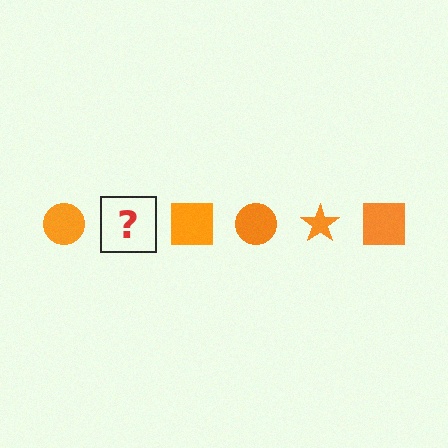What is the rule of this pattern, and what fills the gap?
The rule is that the pattern cycles through circle, star, square shapes in orange. The gap should be filled with an orange star.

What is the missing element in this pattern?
The missing element is an orange star.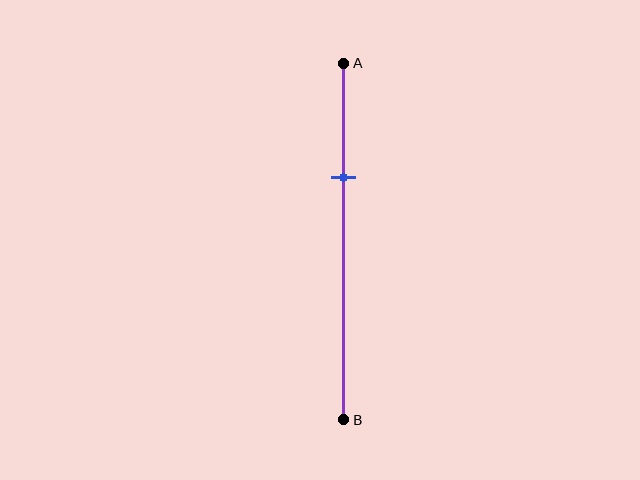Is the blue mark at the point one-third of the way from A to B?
Yes, the mark is approximately at the one-third point.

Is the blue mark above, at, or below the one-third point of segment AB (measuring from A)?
The blue mark is approximately at the one-third point of segment AB.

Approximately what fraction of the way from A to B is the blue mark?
The blue mark is approximately 30% of the way from A to B.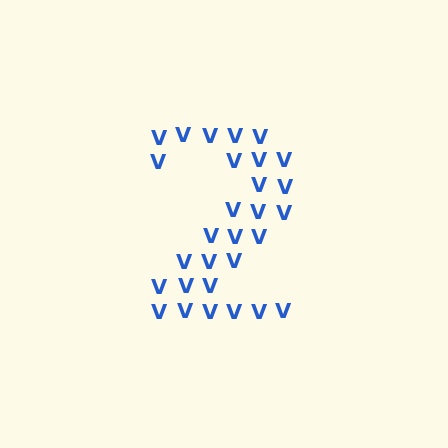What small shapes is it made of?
It is made of small letter V's.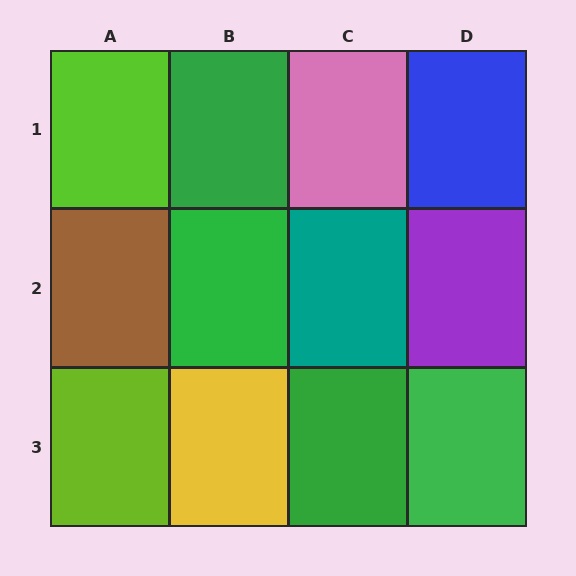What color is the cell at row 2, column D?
Purple.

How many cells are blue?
1 cell is blue.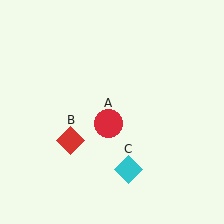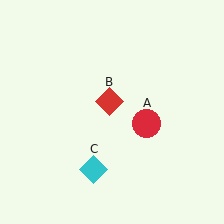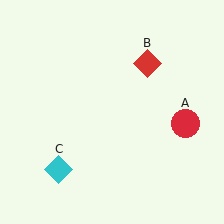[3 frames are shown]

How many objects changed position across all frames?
3 objects changed position: red circle (object A), red diamond (object B), cyan diamond (object C).